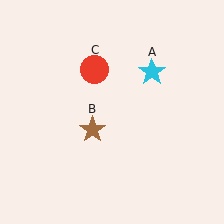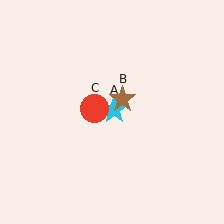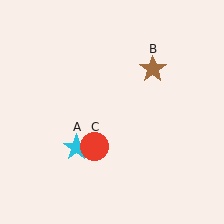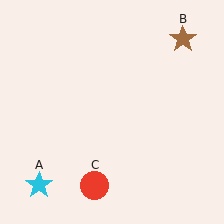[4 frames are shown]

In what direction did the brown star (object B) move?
The brown star (object B) moved up and to the right.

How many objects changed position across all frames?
3 objects changed position: cyan star (object A), brown star (object B), red circle (object C).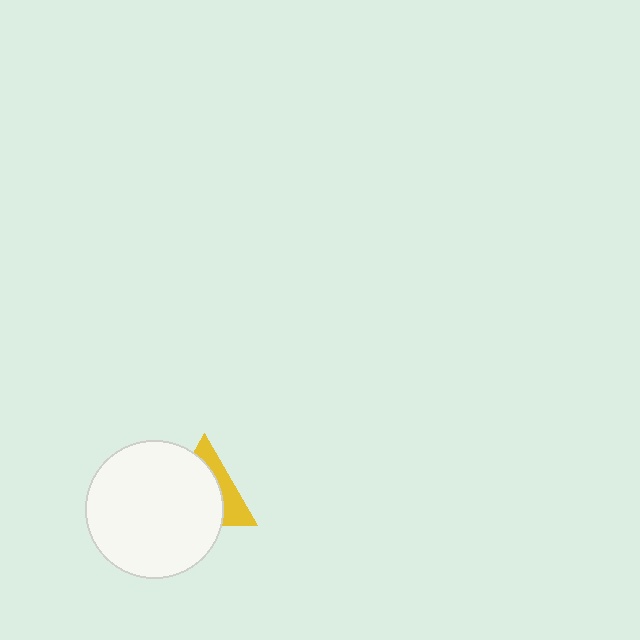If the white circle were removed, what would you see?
You would see the complete yellow triangle.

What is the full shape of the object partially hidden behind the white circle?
The partially hidden object is a yellow triangle.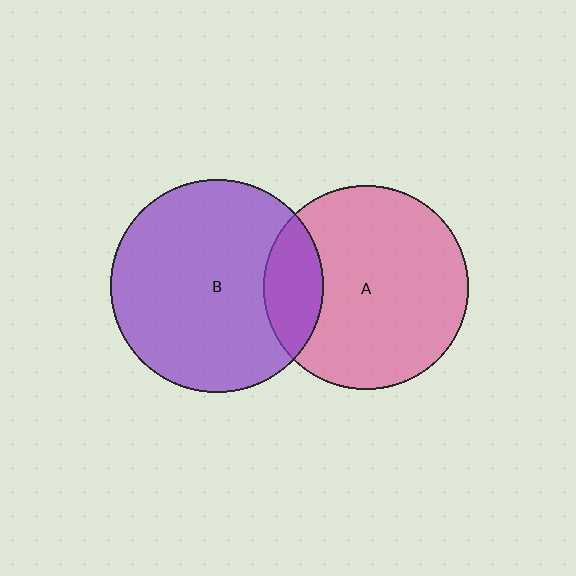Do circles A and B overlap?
Yes.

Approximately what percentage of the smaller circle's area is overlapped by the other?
Approximately 20%.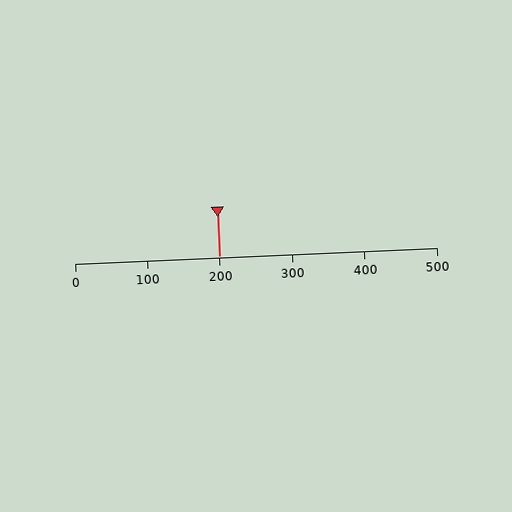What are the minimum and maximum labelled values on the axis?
The axis runs from 0 to 500.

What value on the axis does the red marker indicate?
The marker indicates approximately 200.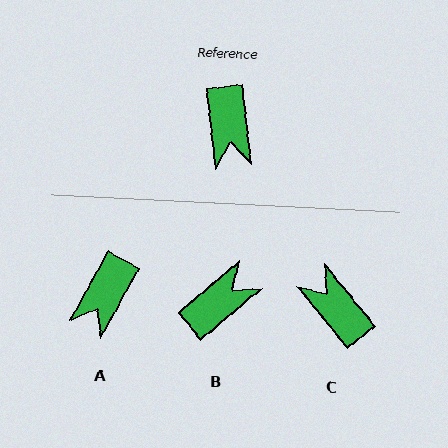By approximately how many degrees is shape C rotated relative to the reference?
Approximately 148 degrees clockwise.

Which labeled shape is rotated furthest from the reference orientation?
C, about 148 degrees away.